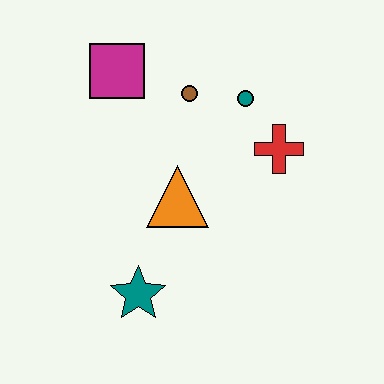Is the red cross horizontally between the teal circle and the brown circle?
No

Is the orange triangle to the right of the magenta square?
Yes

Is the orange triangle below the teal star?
No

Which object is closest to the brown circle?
The teal circle is closest to the brown circle.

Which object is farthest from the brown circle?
The teal star is farthest from the brown circle.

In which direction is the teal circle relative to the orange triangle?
The teal circle is above the orange triangle.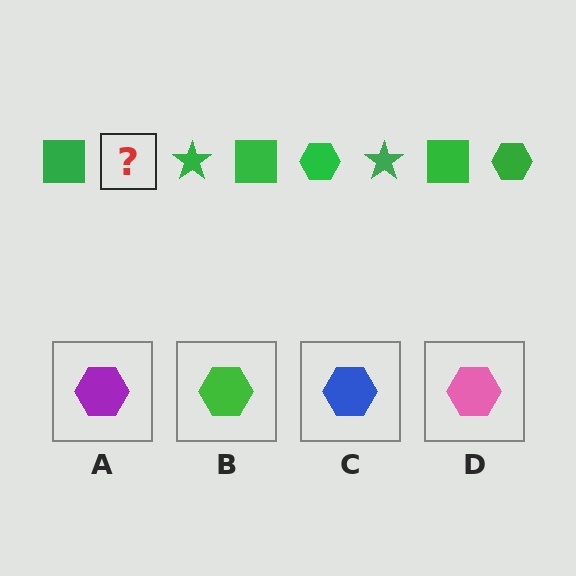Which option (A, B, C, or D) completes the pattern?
B.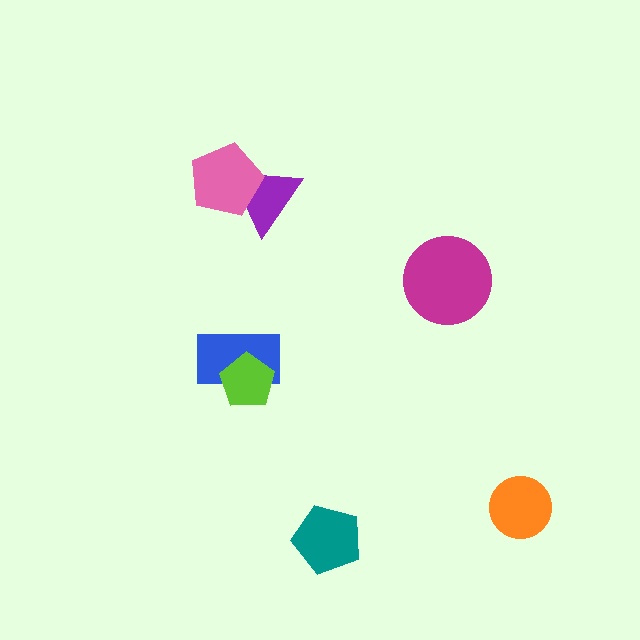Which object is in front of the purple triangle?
The pink pentagon is in front of the purple triangle.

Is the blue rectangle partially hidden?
Yes, it is partially covered by another shape.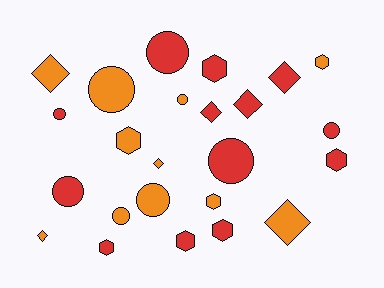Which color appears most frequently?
Red, with 13 objects.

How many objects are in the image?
There are 24 objects.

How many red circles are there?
There are 5 red circles.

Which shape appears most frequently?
Circle, with 9 objects.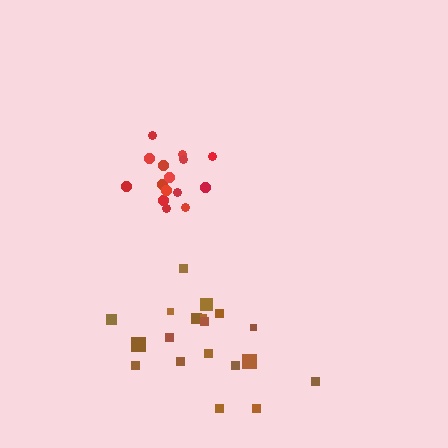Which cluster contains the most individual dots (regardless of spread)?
Brown (19).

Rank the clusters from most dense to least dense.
red, brown.